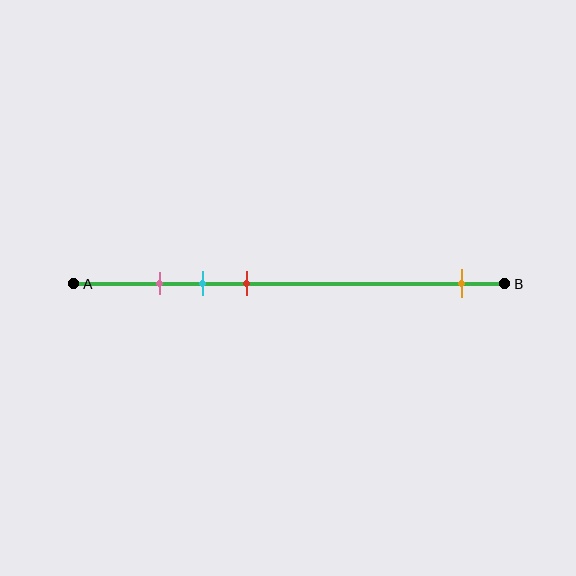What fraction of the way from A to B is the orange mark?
The orange mark is approximately 90% (0.9) of the way from A to B.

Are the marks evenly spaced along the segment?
No, the marks are not evenly spaced.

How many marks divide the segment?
There are 4 marks dividing the segment.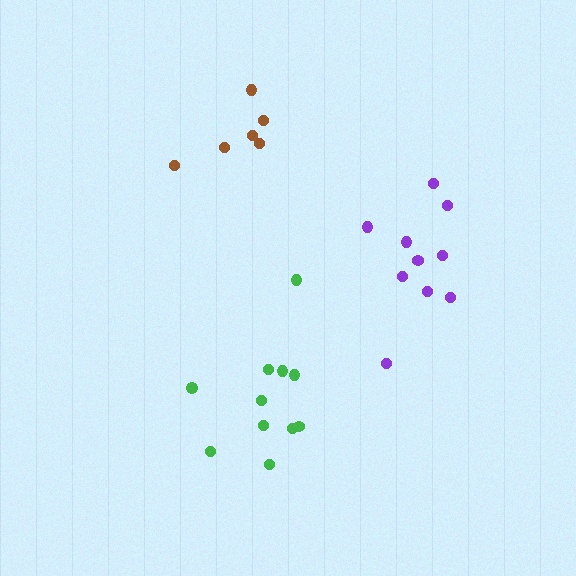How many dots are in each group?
Group 1: 10 dots, Group 2: 6 dots, Group 3: 11 dots (27 total).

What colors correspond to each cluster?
The clusters are colored: purple, brown, green.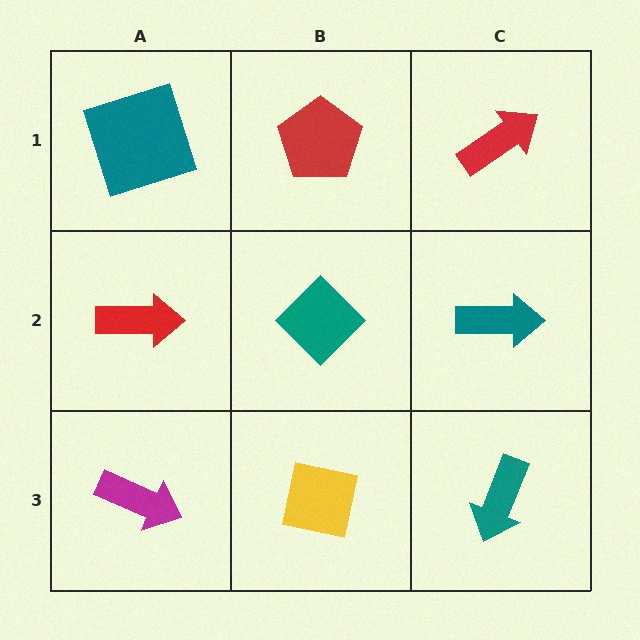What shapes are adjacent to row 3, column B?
A teal diamond (row 2, column B), a magenta arrow (row 3, column A), a teal arrow (row 3, column C).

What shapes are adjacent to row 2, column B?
A red pentagon (row 1, column B), a yellow square (row 3, column B), a red arrow (row 2, column A), a teal arrow (row 2, column C).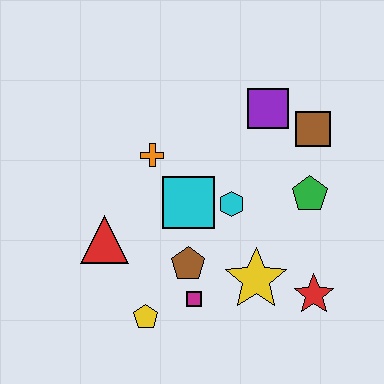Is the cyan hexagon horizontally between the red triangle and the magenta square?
No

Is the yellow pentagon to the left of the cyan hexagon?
Yes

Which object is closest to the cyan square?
The cyan hexagon is closest to the cyan square.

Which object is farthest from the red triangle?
The brown square is farthest from the red triangle.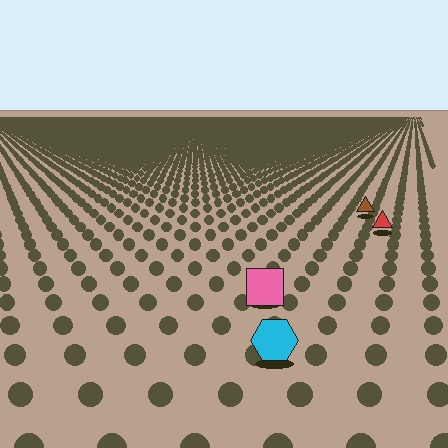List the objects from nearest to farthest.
From nearest to farthest: the cyan hexagon, the pink square, the red triangle, the brown triangle.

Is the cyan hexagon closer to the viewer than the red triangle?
Yes. The cyan hexagon is closer — you can tell from the texture gradient: the ground texture is coarser near it.